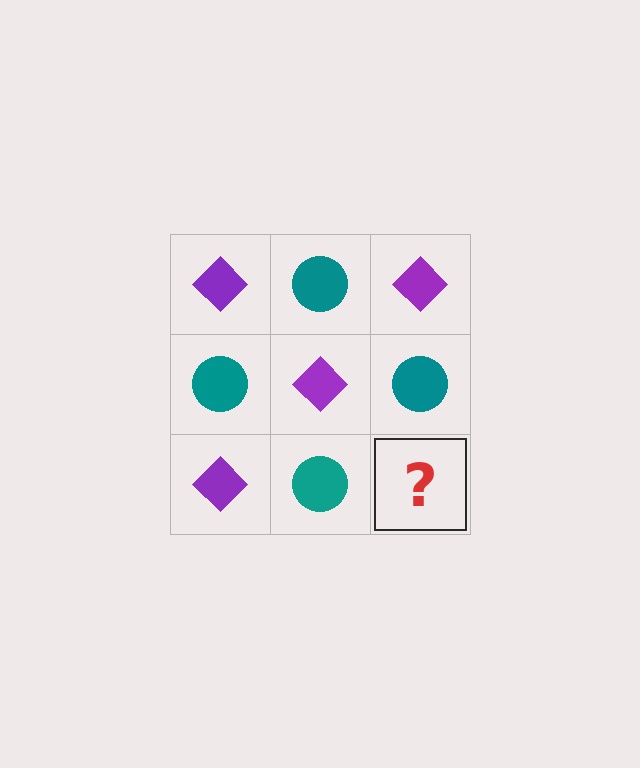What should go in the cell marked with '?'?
The missing cell should contain a purple diamond.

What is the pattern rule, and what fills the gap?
The rule is that it alternates purple diamond and teal circle in a checkerboard pattern. The gap should be filled with a purple diamond.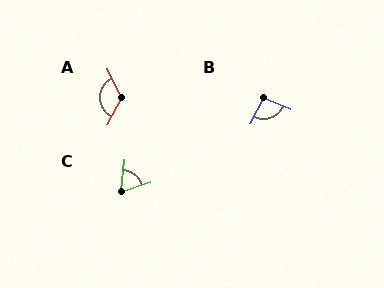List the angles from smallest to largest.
C (67°), B (95°), A (126°).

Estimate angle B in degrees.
Approximately 95 degrees.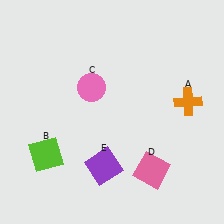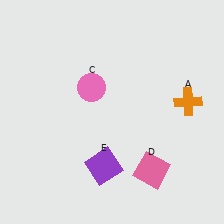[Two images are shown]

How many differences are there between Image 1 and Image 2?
There is 1 difference between the two images.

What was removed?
The lime square (B) was removed in Image 2.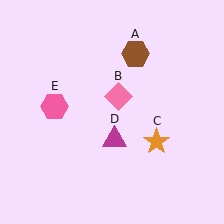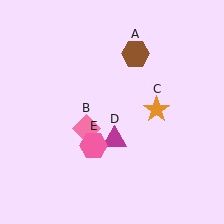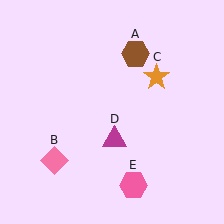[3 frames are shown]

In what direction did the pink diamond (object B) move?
The pink diamond (object B) moved down and to the left.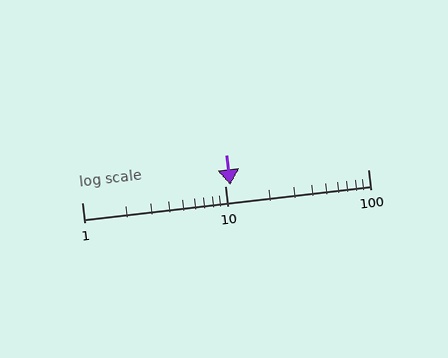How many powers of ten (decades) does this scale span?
The scale spans 2 decades, from 1 to 100.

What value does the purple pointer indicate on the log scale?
The pointer indicates approximately 11.